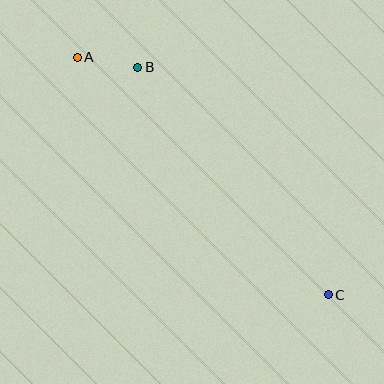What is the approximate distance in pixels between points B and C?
The distance between B and C is approximately 297 pixels.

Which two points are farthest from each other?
Points A and C are farthest from each other.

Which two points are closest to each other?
Points A and B are closest to each other.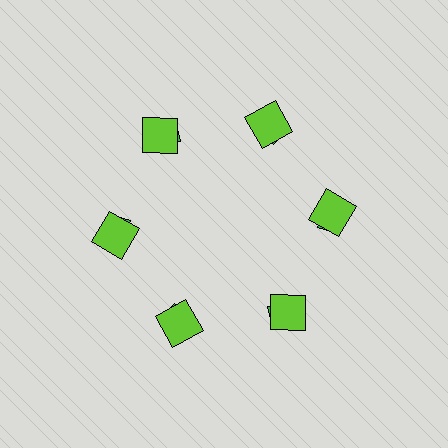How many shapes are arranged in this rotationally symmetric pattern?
There are 12 shapes, arranged in 6 groups of 2.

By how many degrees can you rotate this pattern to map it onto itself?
The pattern maps onto itself every 60 degrees of rotation.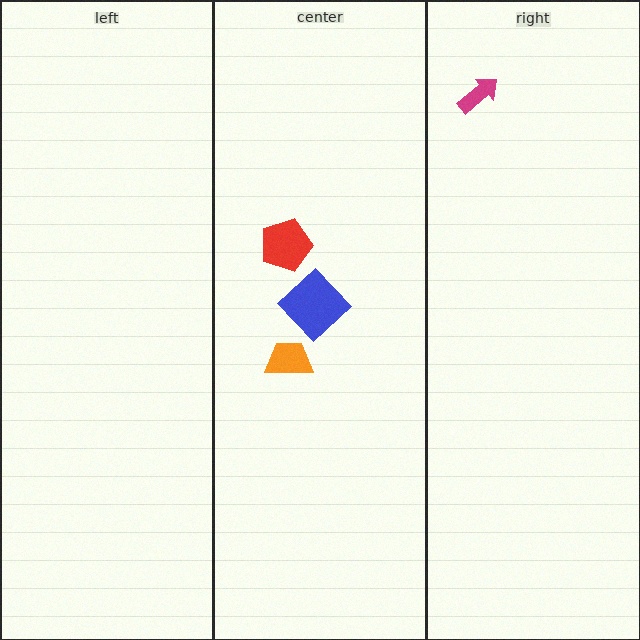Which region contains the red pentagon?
The center region.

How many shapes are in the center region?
3.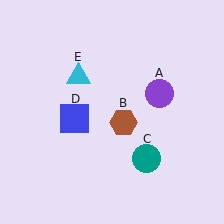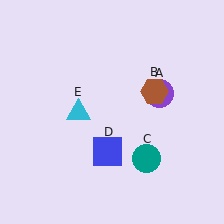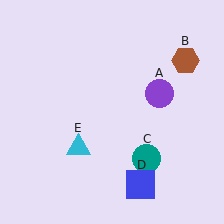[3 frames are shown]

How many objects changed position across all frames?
3 objects changed position: brown hexagon (object B), blue square (object D), cyan triangle (object E).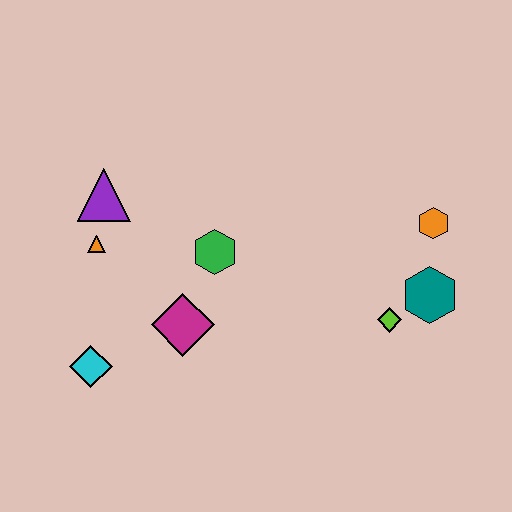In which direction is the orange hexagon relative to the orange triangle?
The orange hexagon is to the right of the orange triangle.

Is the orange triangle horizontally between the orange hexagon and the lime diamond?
No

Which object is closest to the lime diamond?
The teal hexagon is closest to the lime diamond.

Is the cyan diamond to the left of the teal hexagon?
Yes